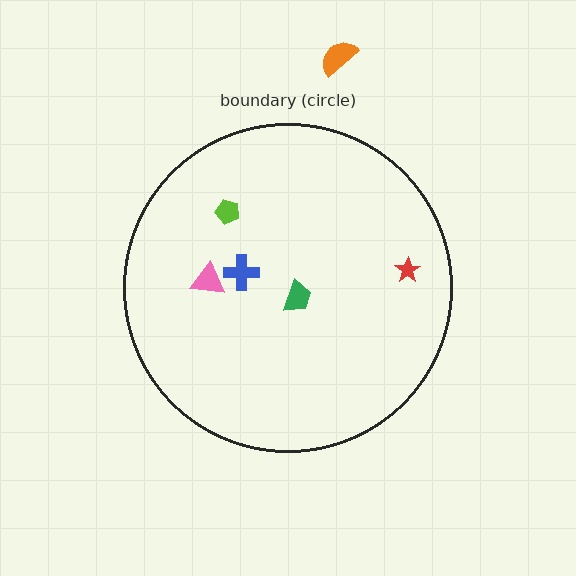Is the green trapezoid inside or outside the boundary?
Inside.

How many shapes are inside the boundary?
5 inside, 1 outside.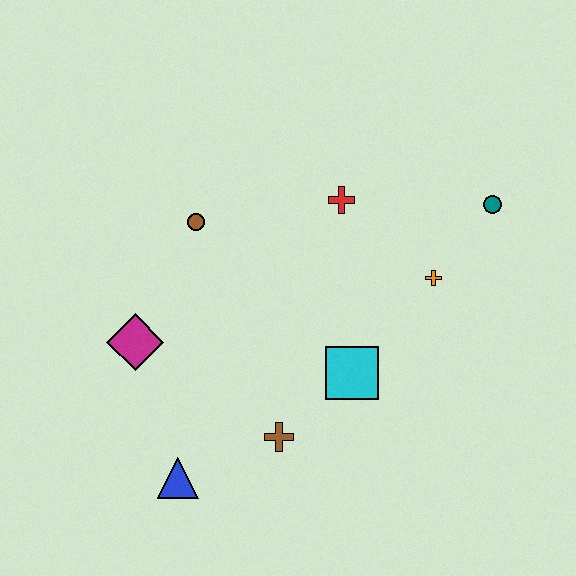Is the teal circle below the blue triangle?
No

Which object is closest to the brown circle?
The magenta diamond is closest to the brown circle.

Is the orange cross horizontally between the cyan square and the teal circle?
Yes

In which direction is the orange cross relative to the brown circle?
The orange cross is to the right of the brown circle.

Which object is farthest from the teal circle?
The blue triangle is farthest from the teal circle.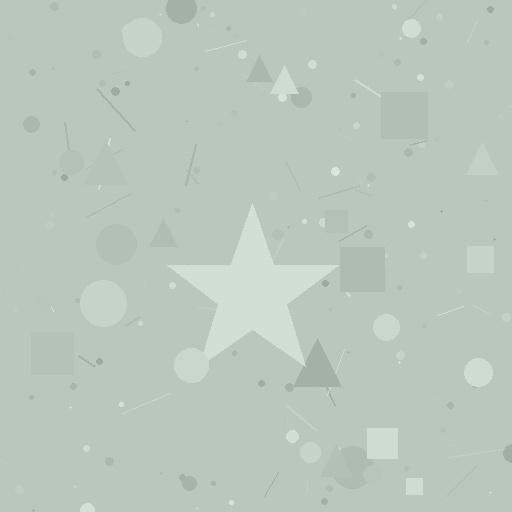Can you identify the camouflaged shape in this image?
The camouflaged shape is a star.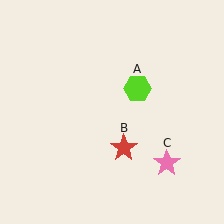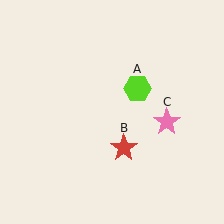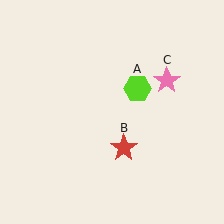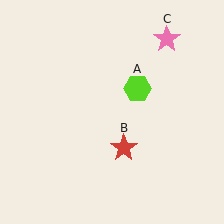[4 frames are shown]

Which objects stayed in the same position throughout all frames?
Lime hexagon (object A) and red star (object B) remained stationary.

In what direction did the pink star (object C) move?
The pink star (object C) moved up.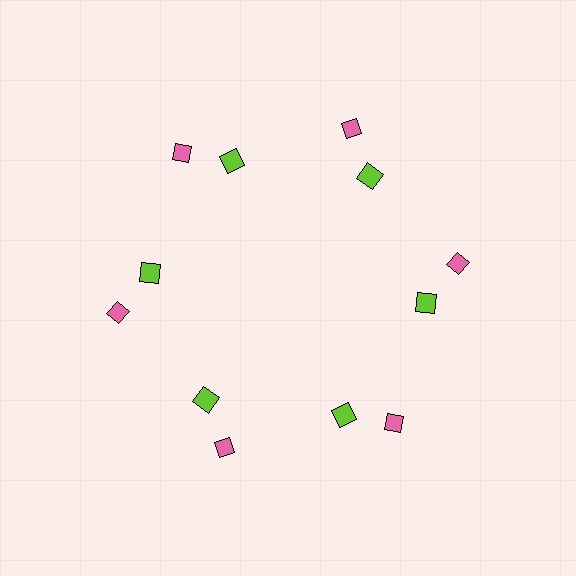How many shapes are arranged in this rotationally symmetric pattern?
There are 12 shapes, arranged in 6 groups of 2.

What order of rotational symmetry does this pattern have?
This pattern has 6-fold rotational symmetry.